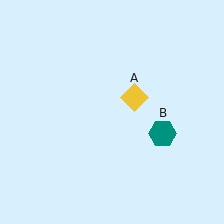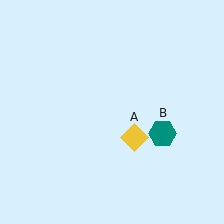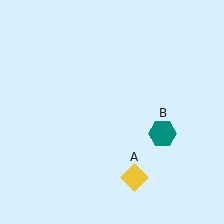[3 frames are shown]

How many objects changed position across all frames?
1 object changed position: yellow diamond (object A).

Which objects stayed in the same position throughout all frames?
Teal hexagon (object B) remained stationary.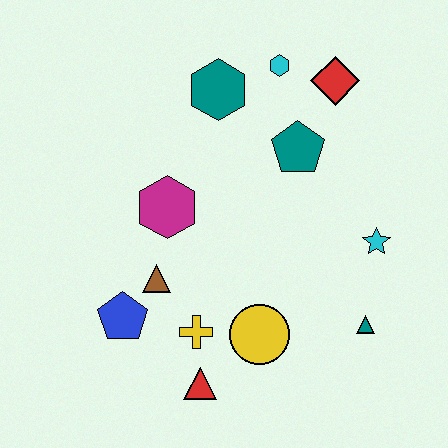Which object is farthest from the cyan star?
The blue pentagon is farthest from the cyan star.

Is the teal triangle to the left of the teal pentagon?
No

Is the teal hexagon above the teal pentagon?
Yes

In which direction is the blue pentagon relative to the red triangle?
The blue pentagon is to the left of the red triangle.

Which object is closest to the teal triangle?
The cyan star is closest to the teal triangle.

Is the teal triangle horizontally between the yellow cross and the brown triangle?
No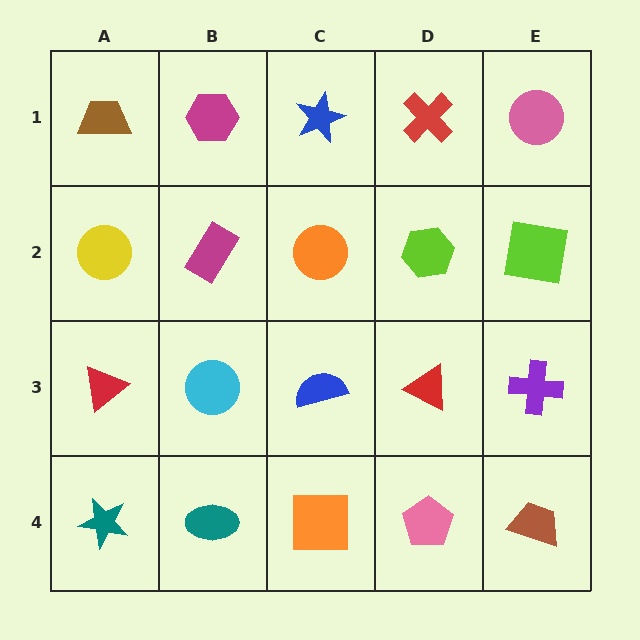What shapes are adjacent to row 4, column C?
A blue semicircle (row 3, column C), a teal ellipse (row 4, column B), a pink pentagon (row 4, column D).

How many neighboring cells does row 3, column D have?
4.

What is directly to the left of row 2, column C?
A magenta rectangle.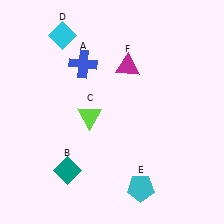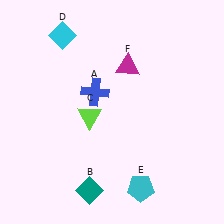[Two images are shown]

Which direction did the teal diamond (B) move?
The teal diamond (B) moved right.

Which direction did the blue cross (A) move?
The blue cross (A) moved down.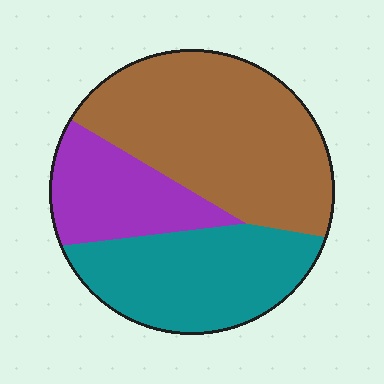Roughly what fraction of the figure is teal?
Teal covers roughly 30% of the figure.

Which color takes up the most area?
Brown, at roughly 50%.